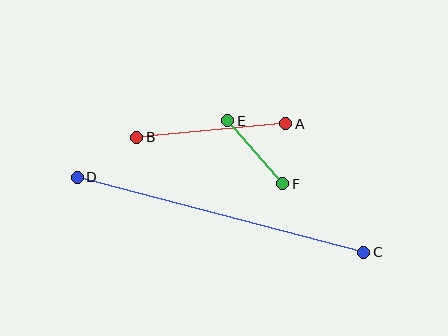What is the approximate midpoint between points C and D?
The midpoint is at approximately (220, 215) pixels.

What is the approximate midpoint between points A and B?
The midpoint is at approximately (211, 131) pixels.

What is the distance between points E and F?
The distance is approximately 83 pixels.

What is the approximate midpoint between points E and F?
The midpoint is at approximately (255, 152) pixels.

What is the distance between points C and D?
The distance is approximately 297 pixels.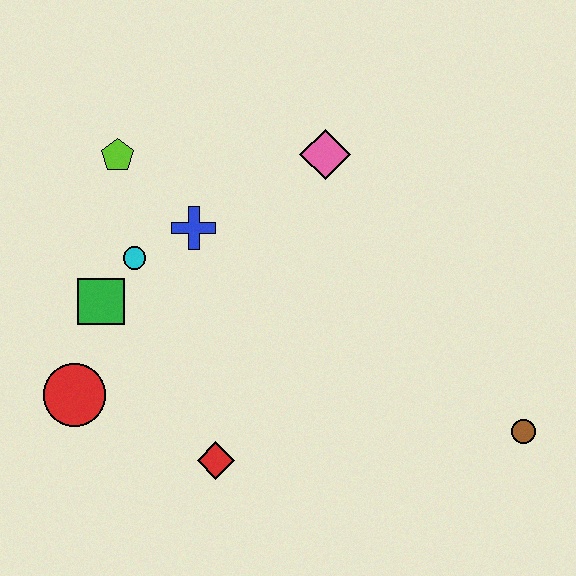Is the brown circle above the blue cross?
No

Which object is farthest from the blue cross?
The brown circle is farthest from the blue cross.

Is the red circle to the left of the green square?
Yes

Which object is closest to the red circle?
The green square is closest to the red circle.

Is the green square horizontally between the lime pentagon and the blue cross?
No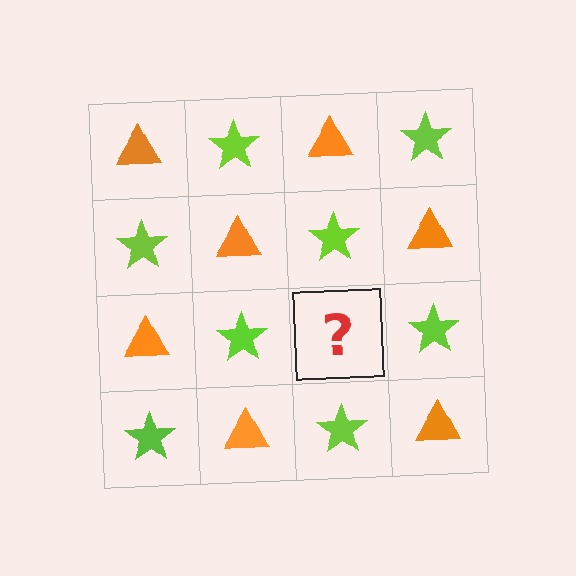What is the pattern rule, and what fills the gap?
The rule is that it alternates orange triangle and lime star in a checkerboard pattern. The gap should be filled with an orange triangle.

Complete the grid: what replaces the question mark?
The question mark should be replaced with an orange triangle.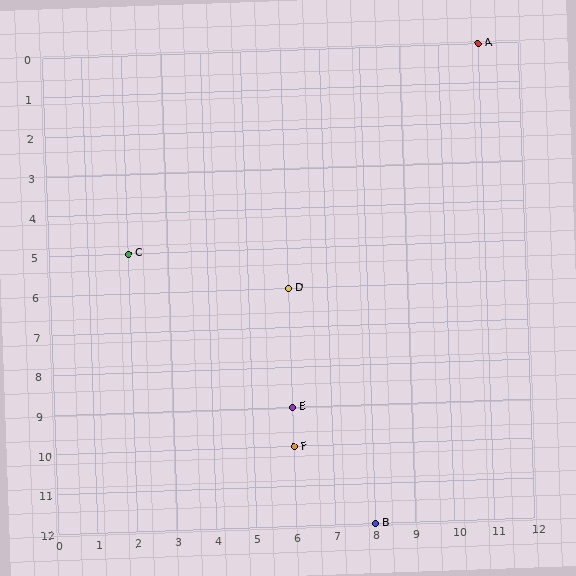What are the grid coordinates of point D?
Point D is at grid coordinates (6, 6).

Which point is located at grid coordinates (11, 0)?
Point A is at (11, 0).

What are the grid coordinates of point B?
Point B is at grid coordinates (8, 12).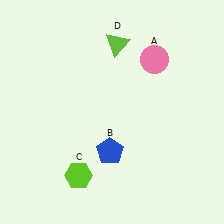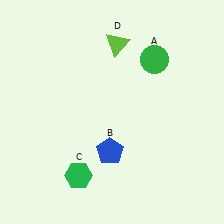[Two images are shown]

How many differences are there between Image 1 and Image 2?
There are 2 differences between the two images.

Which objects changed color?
A changed from pink to green. C changed from lime to green.